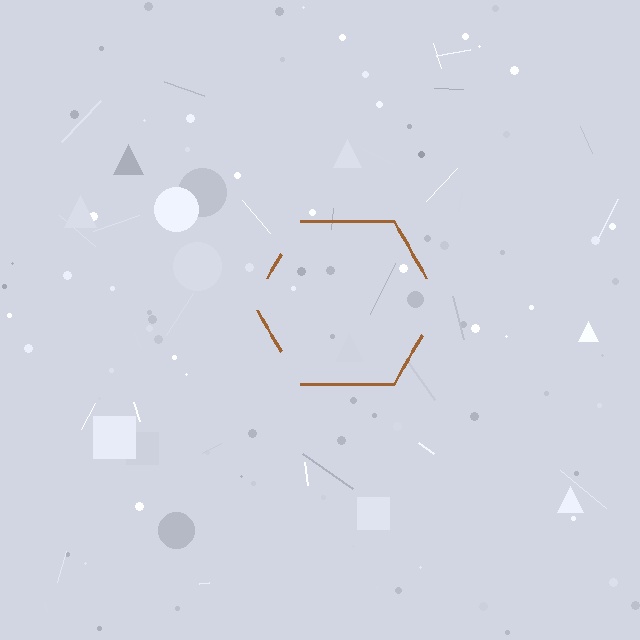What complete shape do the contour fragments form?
The contour fragments form a hexagon.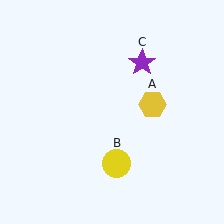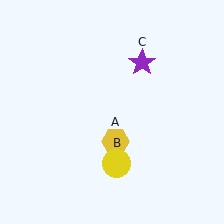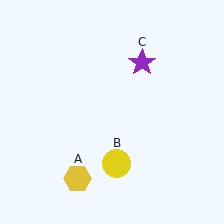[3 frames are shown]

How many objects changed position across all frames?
1 object changed position: yellow hexagon (object A).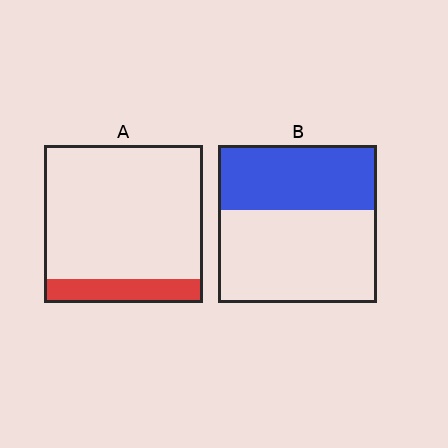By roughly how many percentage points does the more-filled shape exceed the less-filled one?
By roughly 25 percentage points (B over A).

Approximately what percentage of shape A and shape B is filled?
A is approximately 15% and B is approximately 40%.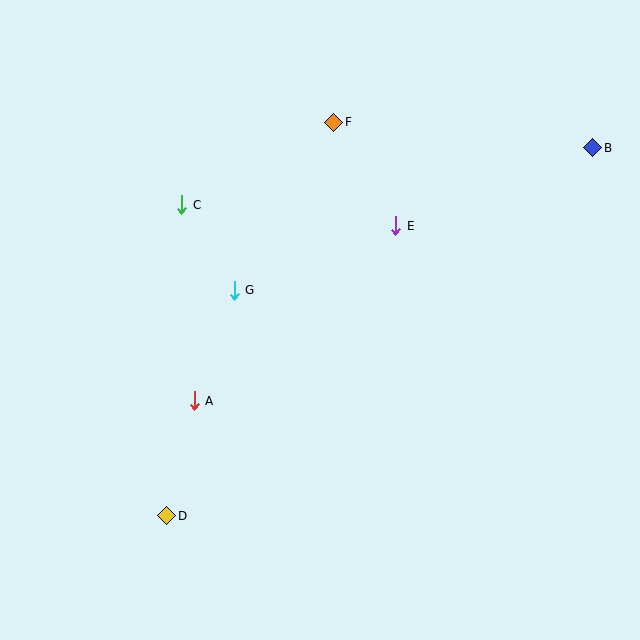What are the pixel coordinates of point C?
Point C is at (182, 205).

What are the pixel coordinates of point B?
Point B is at (593, 148).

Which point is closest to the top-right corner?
Point B is closest to the top-right corner.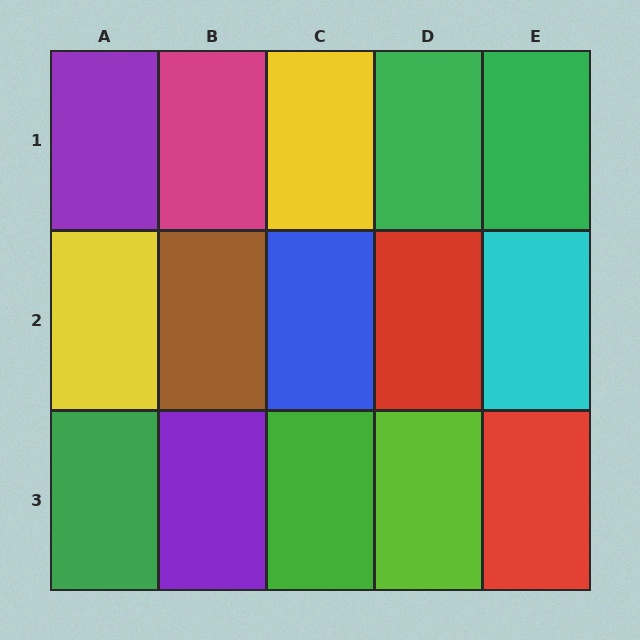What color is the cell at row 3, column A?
Green.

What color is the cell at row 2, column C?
Blue.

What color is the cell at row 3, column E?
Red.